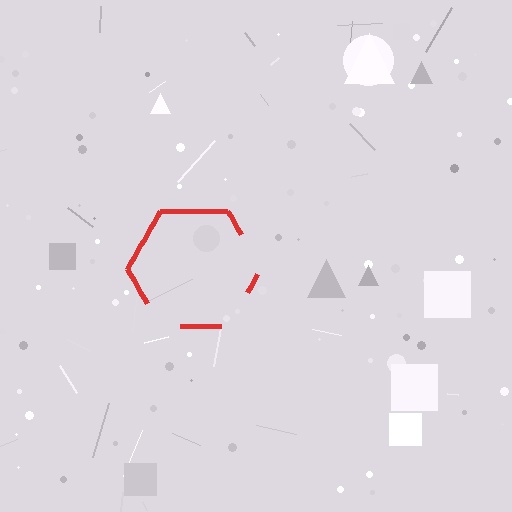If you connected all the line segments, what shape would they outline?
They would outline a hexagon.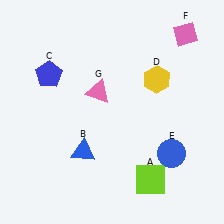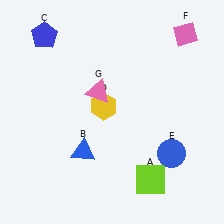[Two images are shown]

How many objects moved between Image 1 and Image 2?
2 objects moved between the two images.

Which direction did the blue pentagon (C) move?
The blue pentagon (C) moved up.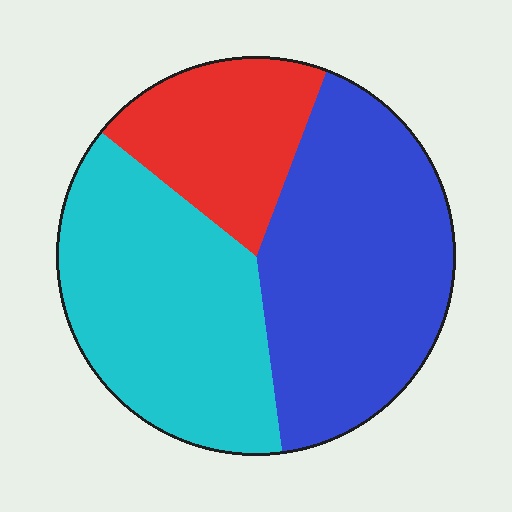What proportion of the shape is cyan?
Cyan takes up about three eighths (3/8) of the shape.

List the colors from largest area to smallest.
From largest to smallest: blue, cyan, red.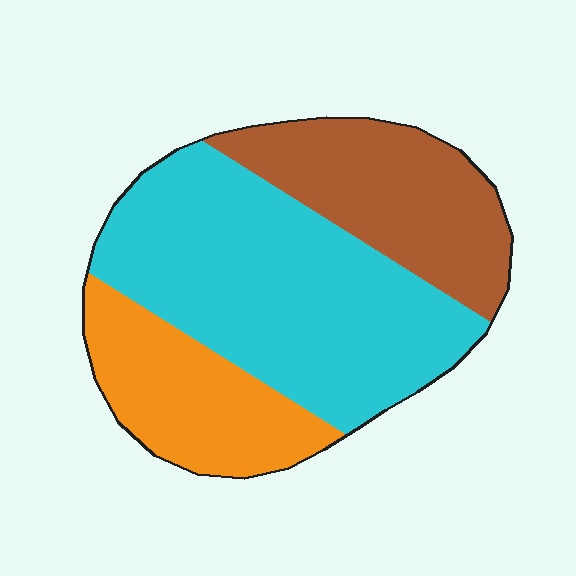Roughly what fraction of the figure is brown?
Brown takes up about one quarter (1/4) of the figure.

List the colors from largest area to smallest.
From largest to smallest: cyan, brown, orange.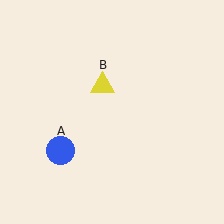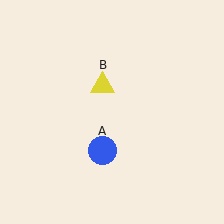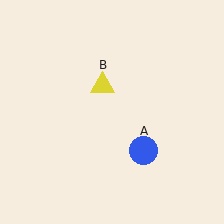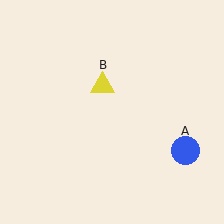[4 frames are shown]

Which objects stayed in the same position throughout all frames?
Yellow triangle (object B) remained stationary.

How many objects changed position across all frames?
1 object changed position: blue circle (object A).